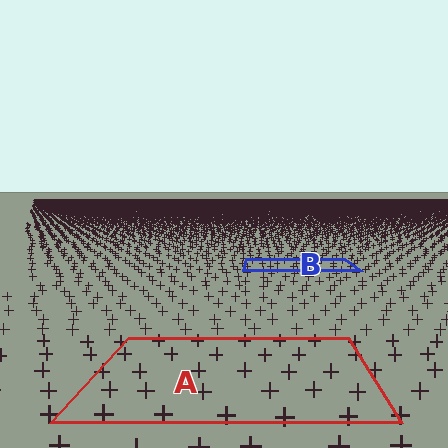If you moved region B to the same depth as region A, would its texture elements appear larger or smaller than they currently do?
They would appear larger. At a closer depth, the same texture elements are projected at a bigger on-screen size.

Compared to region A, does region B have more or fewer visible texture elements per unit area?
Region B has more texture elements per unit area — they are packed more densely because it is farther away.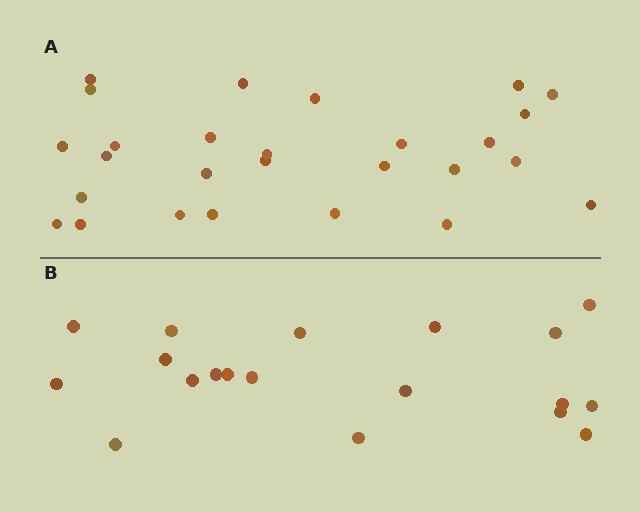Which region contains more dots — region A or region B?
Region A (the top region) has more dots.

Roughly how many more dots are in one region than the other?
Region A has roughly 8 or so more dots than region B.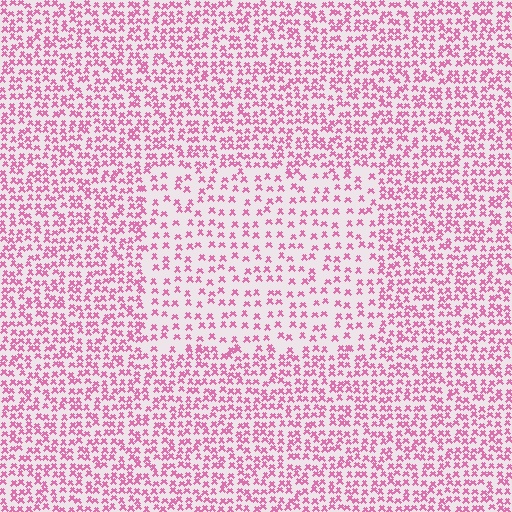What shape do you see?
I see a rectangle.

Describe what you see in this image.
The image contains small pink elements arranged at two different densities. A rectangle-shaped region is visible where the elements are less densely packed than the surrounding area.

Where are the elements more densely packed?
The elements are more densely packed outside the rectangle boundary.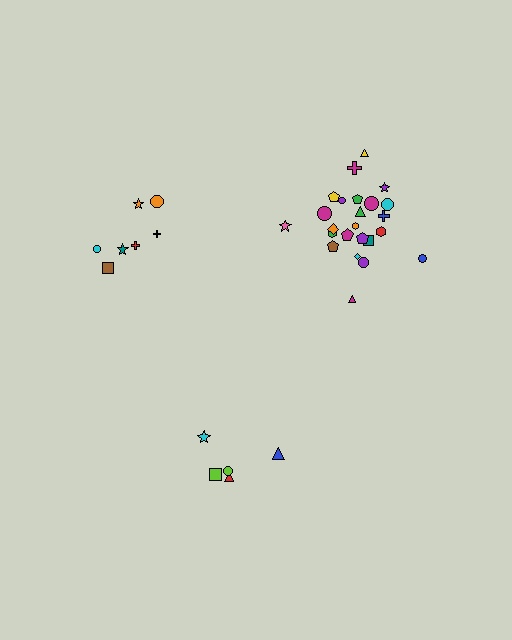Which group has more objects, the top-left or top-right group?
The top-right group.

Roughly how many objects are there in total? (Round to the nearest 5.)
Roughly 35 objects in total.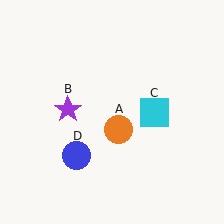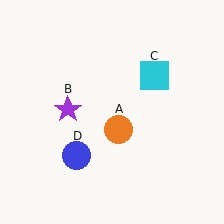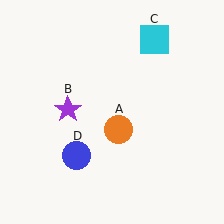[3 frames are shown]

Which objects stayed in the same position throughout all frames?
Orange circle (object A) and purple star (object B) and blue circle (object D) remained stationary.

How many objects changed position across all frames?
1 object changed position: cyan square (object C).